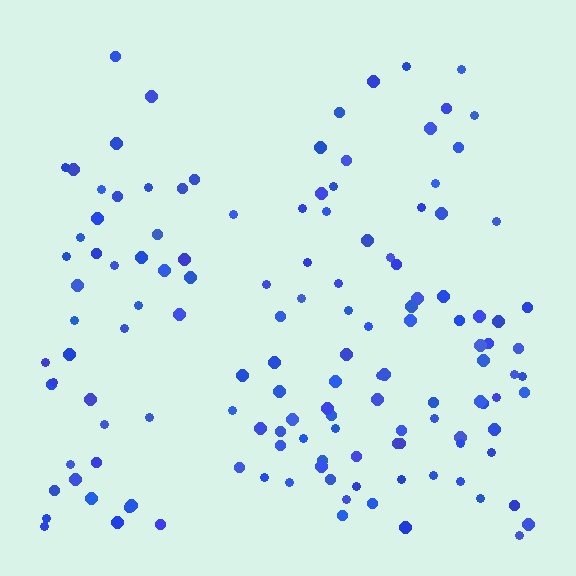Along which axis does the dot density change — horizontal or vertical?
Vertical.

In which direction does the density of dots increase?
From top to bottom, with the bottom side densest.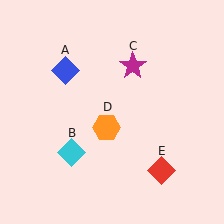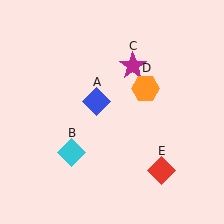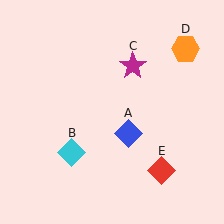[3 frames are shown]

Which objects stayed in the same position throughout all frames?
Cyan diamond (object B) and magenta star (object C) and red diamond (object E) remained stationary.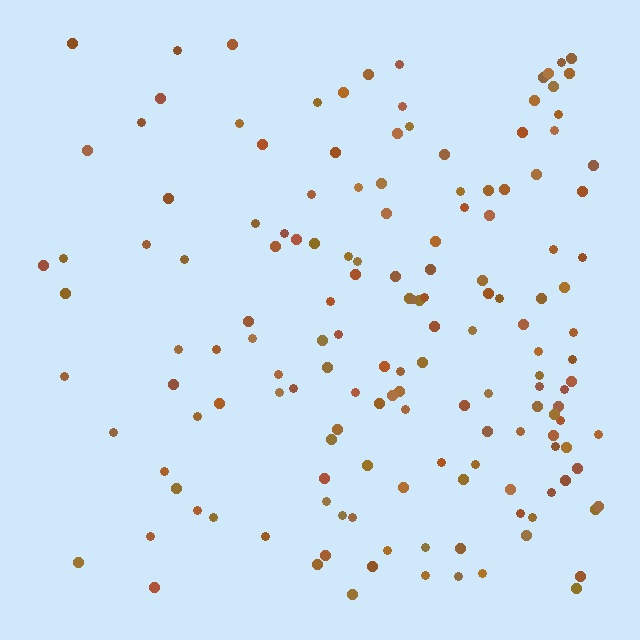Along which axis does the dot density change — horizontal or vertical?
Horizontal.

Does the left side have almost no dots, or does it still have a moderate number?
Still a moderate number, just noticeably fewer than the right.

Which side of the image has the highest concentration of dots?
The right.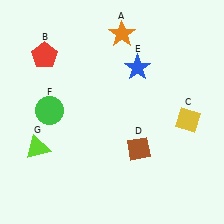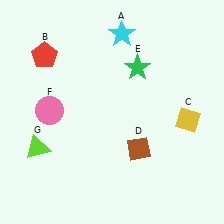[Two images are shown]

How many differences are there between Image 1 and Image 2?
There are 3 differences between the two images.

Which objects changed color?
A changed from orange to cyan. E changed from blue to green. F changed from green to pink.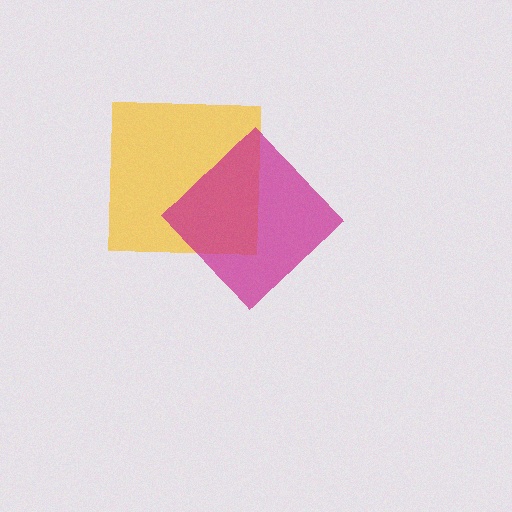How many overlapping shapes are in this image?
There are 2 overlapping shapes in the image.